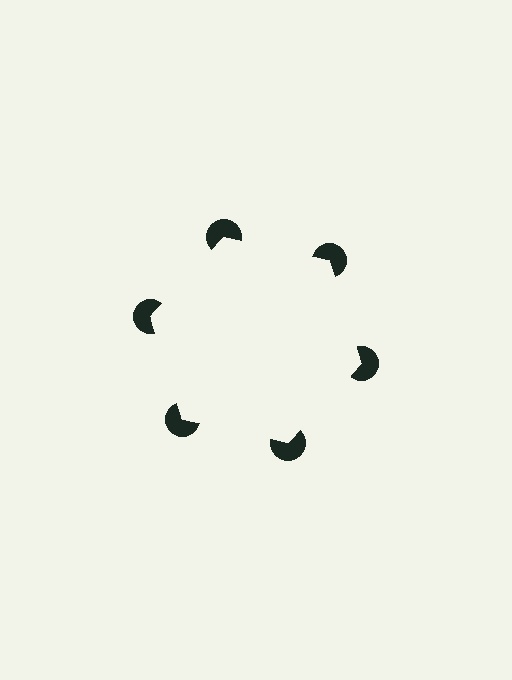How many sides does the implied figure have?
6 sides.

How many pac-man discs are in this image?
There are 6 — one at each vertex of the illusory hexagon.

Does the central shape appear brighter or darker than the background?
It typically appears slightly brighter than the background, even though no actual brightness change is drawn.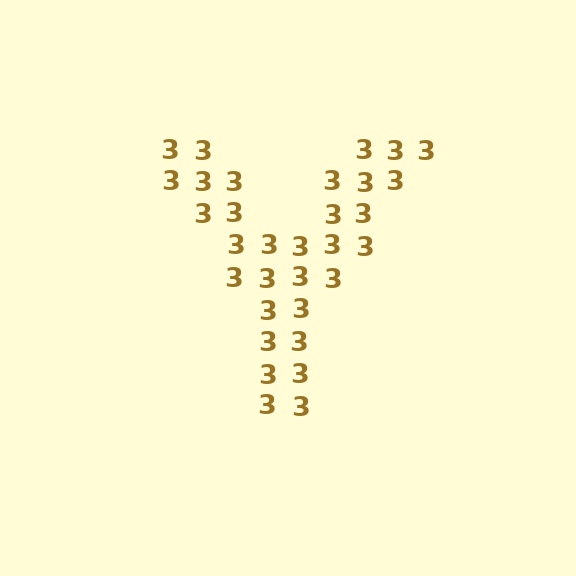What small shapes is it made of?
It is made of small digit 3's.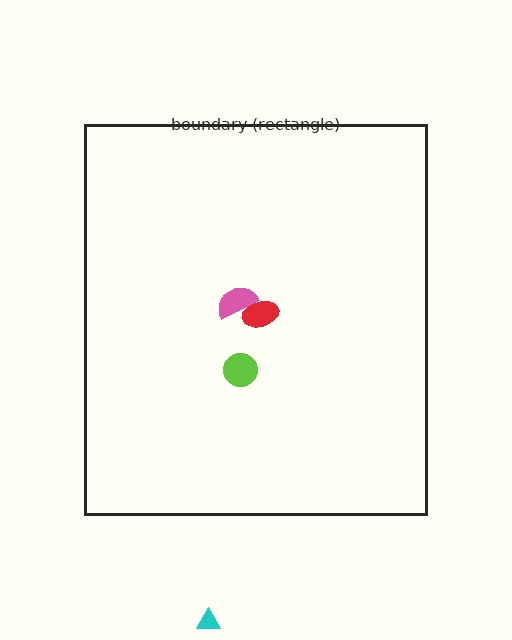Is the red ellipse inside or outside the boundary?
Inside.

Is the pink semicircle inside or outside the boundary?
Inside.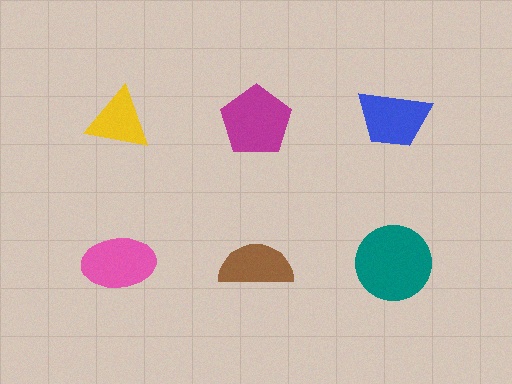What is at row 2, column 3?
A teal circle.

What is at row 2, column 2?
A brown semicircle.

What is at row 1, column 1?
A yellow triangle.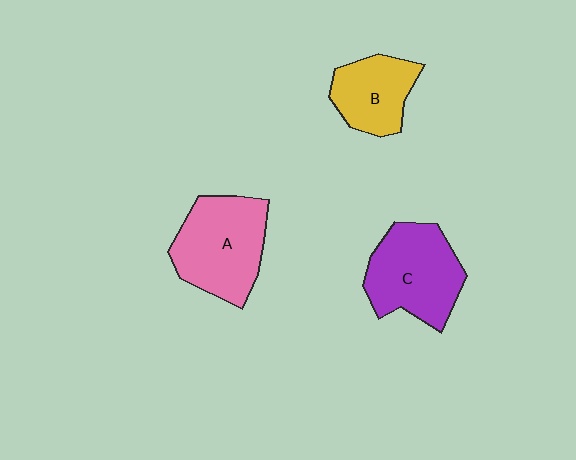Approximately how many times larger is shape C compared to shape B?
Approximately 1.5 times.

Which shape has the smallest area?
Shape B (yellow).